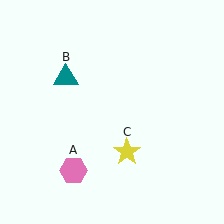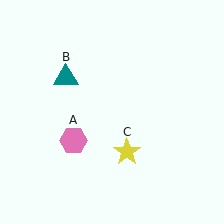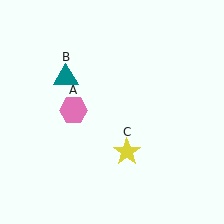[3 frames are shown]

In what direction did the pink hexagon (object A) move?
The pink hexagon (object A) moved up.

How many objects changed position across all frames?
1 object changed position: pink hexagon (object A).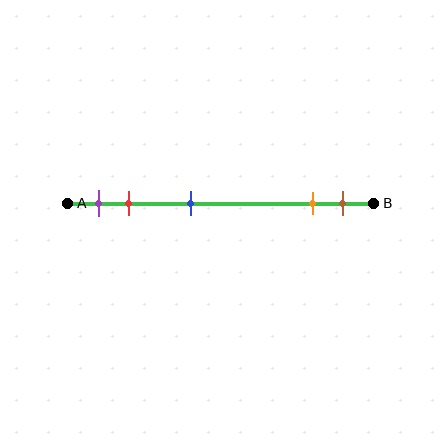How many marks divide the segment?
There are 5 marks dividing the segment.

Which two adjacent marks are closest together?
The orange and brown marks are the closest adjacent pair.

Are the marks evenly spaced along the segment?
No, the marks are not evenly spaced.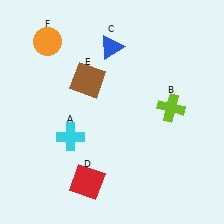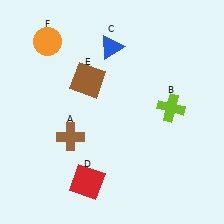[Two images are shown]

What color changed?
The cross (A) changed from cyan in Image 1 to brown in Image 2.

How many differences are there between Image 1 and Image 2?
There is 1 difference between the two images.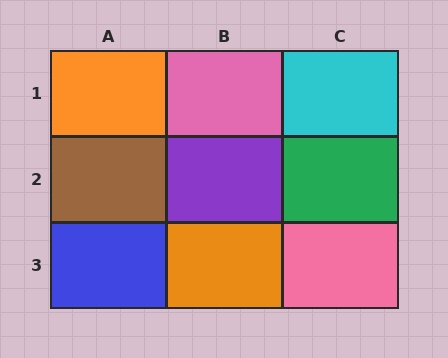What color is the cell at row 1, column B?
Pink.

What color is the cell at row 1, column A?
Orange.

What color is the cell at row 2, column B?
Purple.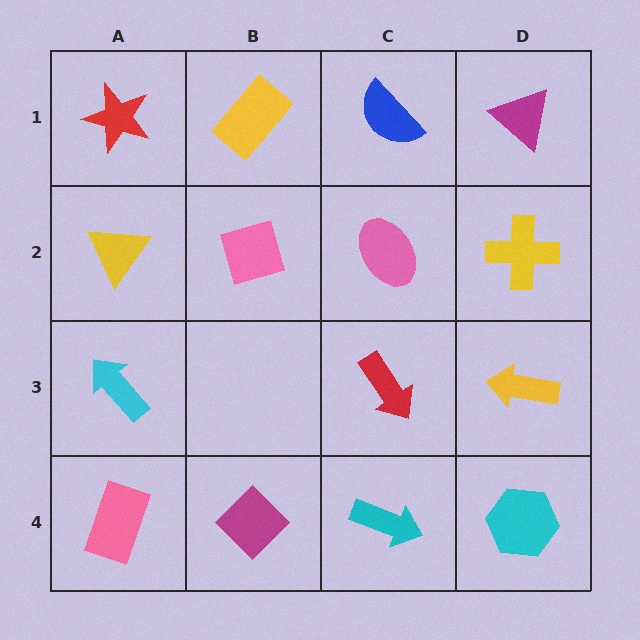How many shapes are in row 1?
4 shapes.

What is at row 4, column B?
A magenta diamond.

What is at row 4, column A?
A pink rectangle.